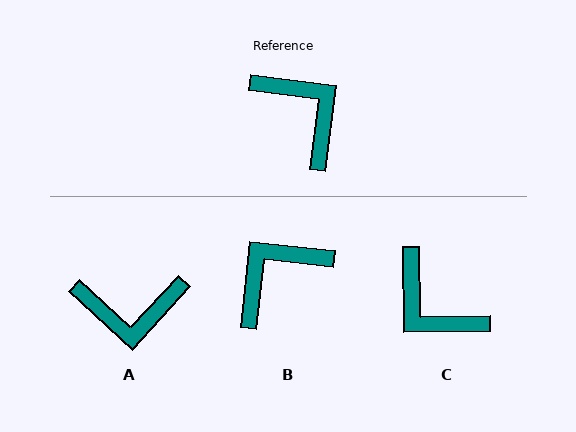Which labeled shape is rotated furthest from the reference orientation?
C, about 172 degrees away.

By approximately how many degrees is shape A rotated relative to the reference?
Approximately 125 degrees clockwise.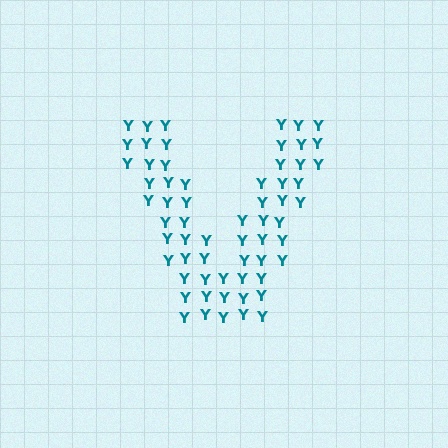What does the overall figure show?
The overall figure shows the letter V.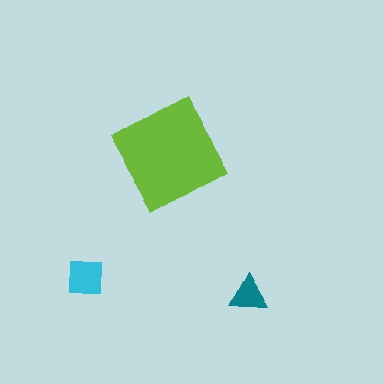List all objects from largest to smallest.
The lime square, the cyan square, the teal triangle.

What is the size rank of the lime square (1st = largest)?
1st.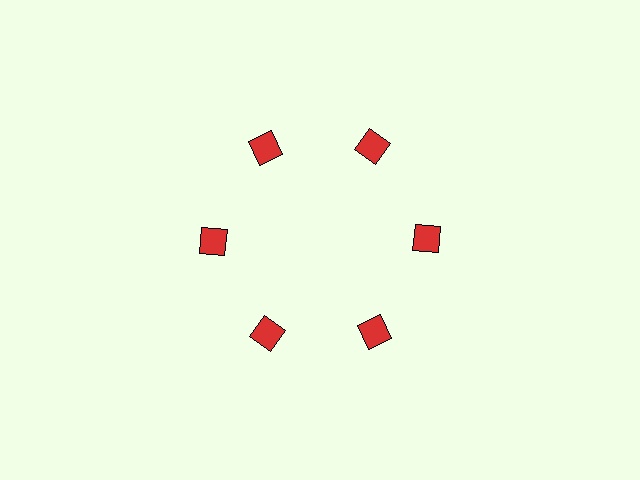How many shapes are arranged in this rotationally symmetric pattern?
There are 6 shapes, arranged in 6 groups of 1.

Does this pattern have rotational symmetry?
Yes, this pattern has 6-fold rotational symmetry. It looks the same after rotating 60 degrees around the center.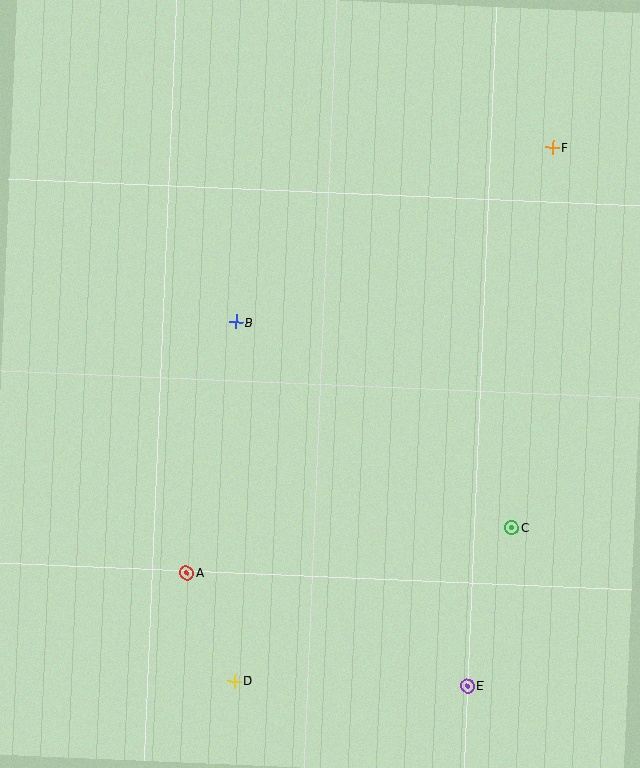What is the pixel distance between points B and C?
The distance between B and C is 344 pixels.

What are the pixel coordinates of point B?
Point B is at (236, 322).